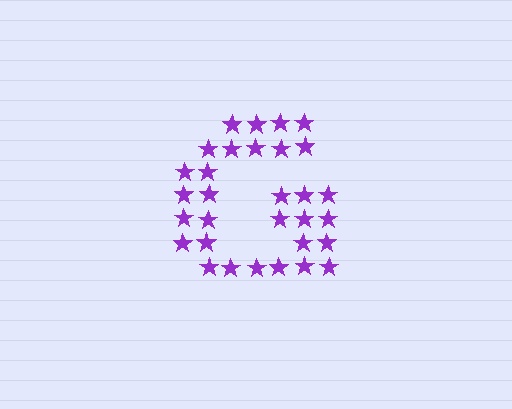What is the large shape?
The large shape is the letter G.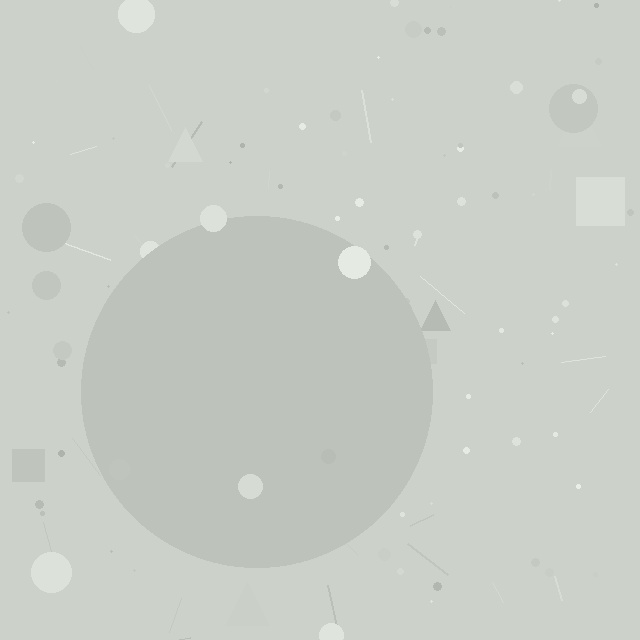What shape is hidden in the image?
A circle is hidden in the image.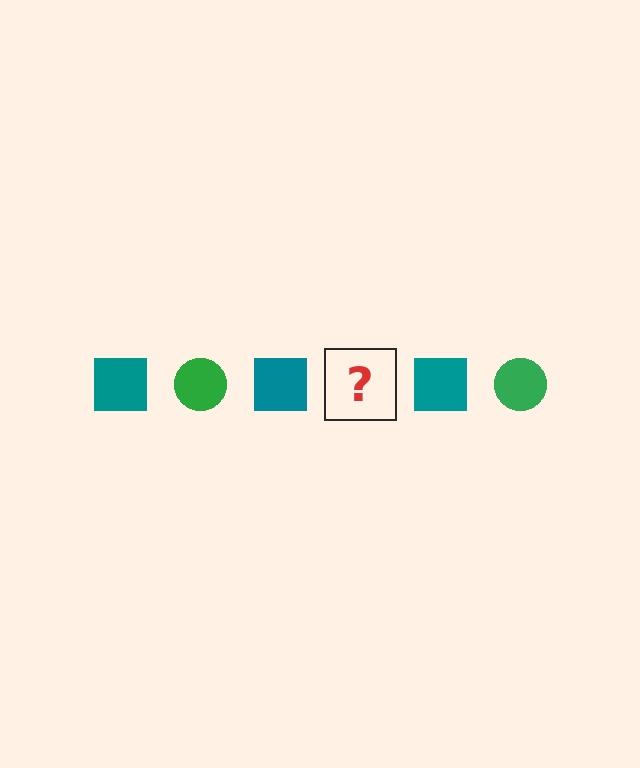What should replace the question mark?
The question mark should be replaced with a green circle.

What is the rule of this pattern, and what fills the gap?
The rule is that the pattern alternates between teal square and green circle. The gap should be filled with a green circle.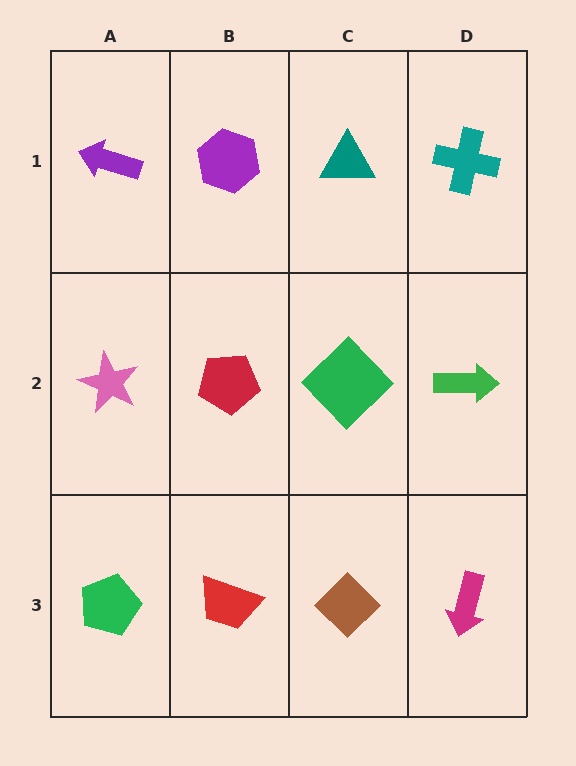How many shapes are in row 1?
4 shapes.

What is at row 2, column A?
A pink star.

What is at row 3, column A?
A green pentagon.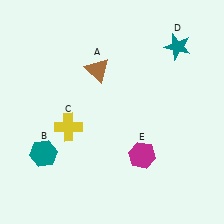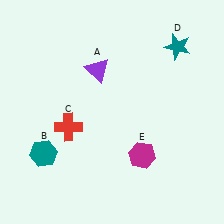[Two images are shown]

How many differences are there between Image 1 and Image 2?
There are 2 differences between the two images.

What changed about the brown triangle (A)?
In Image 1, A is brown. In Image 2, it changed to purple.